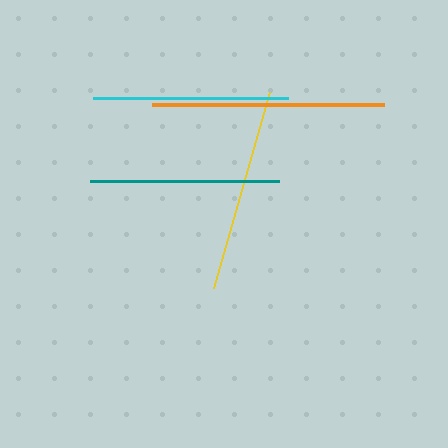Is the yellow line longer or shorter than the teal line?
The yellow line is longer than the teal line.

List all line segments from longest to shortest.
From longest to shortest: orange, yellow, cyan, teal.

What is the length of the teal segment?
The teal segment is approximately 188 pixels long.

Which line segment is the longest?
The orange line is the longest at approximately 232 pixels.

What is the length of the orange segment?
The orange segment is approximately 232 pixels long.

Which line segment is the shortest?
The teal line is the shortest at approximately 188 pixels.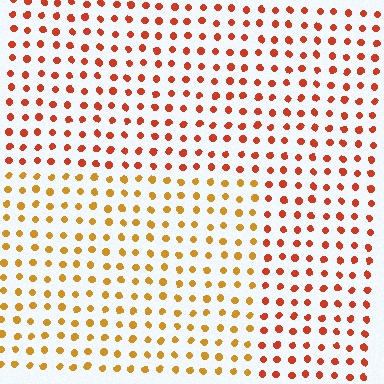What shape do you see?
I see a rectangle.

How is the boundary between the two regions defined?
The boundary is defined purely by a slight shift in hue (about 31 degrees). Spacing, size, and orientation are identical on both sides.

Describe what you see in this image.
The image is filled with small red elements in a uniform arrangement. A rectangle-shaped region is visible where the elements are tinted to a slightly different hue, forming a subtle color boundary.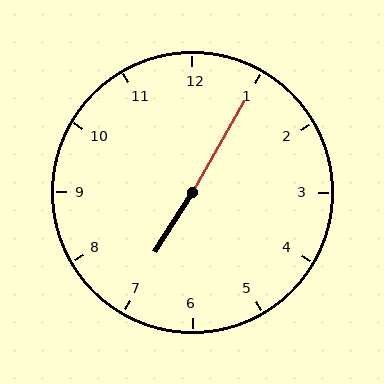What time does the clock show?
7:05.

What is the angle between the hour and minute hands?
Approximately 178 degrees.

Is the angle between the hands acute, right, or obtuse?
It is obtuse.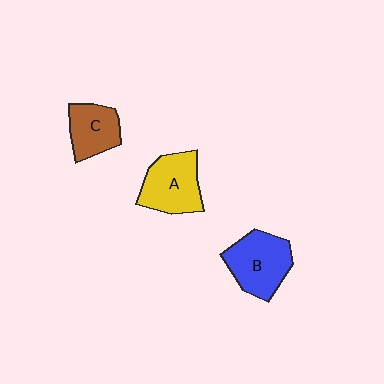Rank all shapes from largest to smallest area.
From largest to smallest: B (blue), A (yellow), C (brown).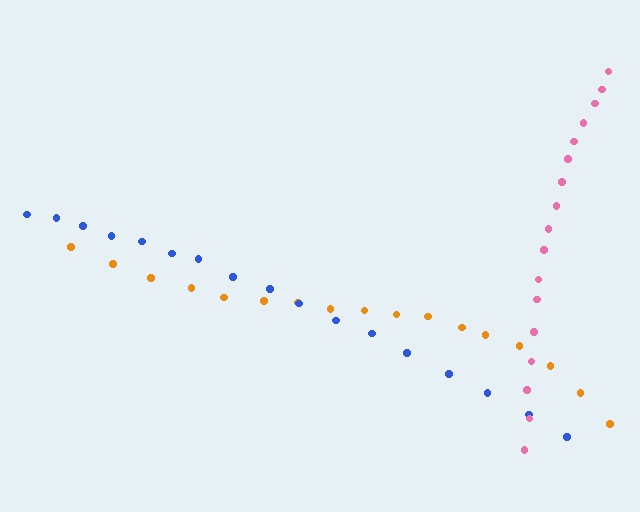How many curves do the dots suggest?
There are 3 distinct paths.